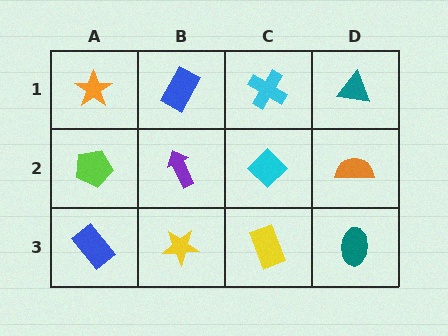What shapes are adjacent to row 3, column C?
A cyan diamond (row 2, column C), a yellow star (row 3, column B), a teal ellipse (row 3, column D).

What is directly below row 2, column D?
A teal ellipse.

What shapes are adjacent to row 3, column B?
A purple arrow (row 2, column B), a blue rectangle (row 3, column A), a yellow rectangle (row 3, column C).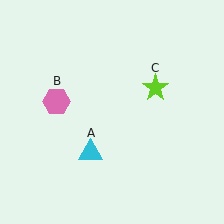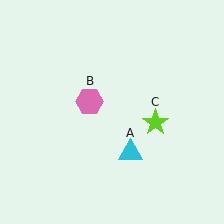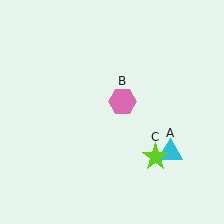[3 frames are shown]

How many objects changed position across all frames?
3 objects changed position: cyan triangle (object A), pink hexagon (object B), lime star (object C).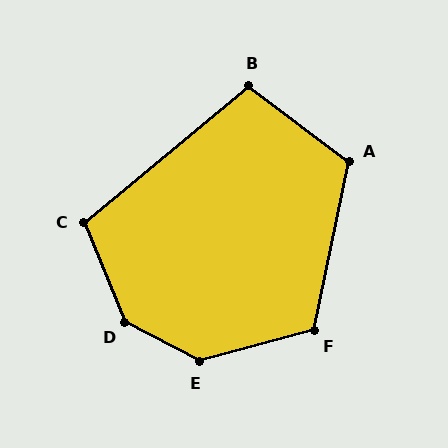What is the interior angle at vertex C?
Approximately 108 degrees (obtuse).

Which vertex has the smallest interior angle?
B, at approximately 103 degrees.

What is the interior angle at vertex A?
Approximately 115 degrees (obtuse).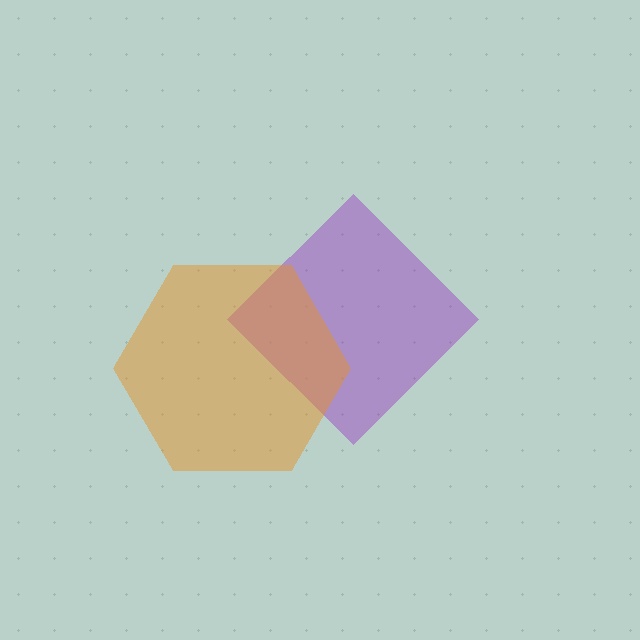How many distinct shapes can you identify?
There are 2 distinct shapes: a purple diamond, an orange hexagon.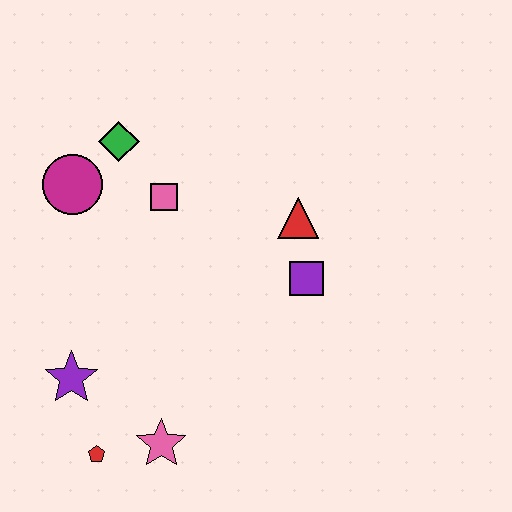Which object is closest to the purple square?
The red triangle is closest to the purple square.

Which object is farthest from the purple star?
The red triangle is farthest from the purple star.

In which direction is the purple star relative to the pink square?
The purple star is below the pink square.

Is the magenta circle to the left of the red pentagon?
Yes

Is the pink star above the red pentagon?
Yes